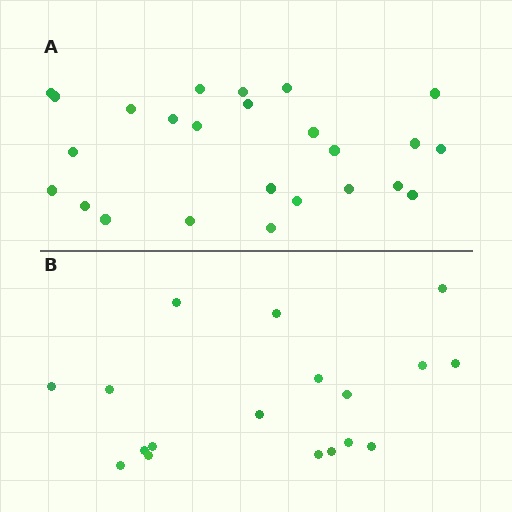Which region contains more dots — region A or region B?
Region A (the top region) has more dots.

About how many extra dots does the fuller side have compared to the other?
Region A has roughly 8 or so more dots than region B.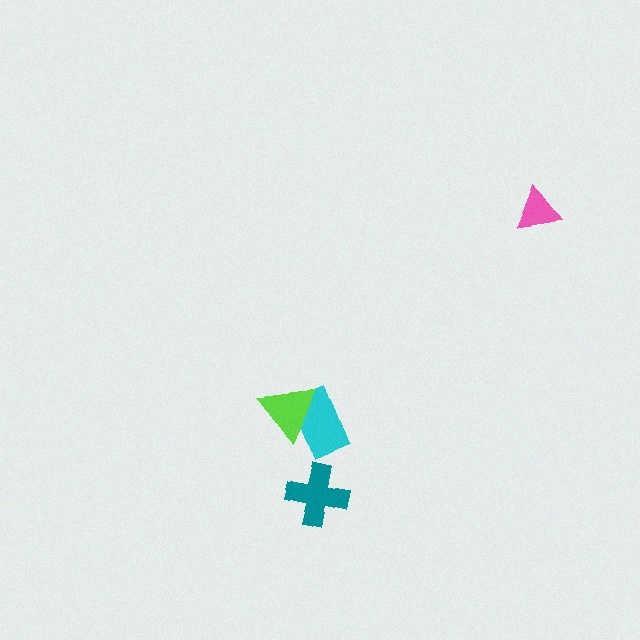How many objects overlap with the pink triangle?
0 objects overlap with the pink triangle.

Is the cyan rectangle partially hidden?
Yes, it is partially covered by another shape.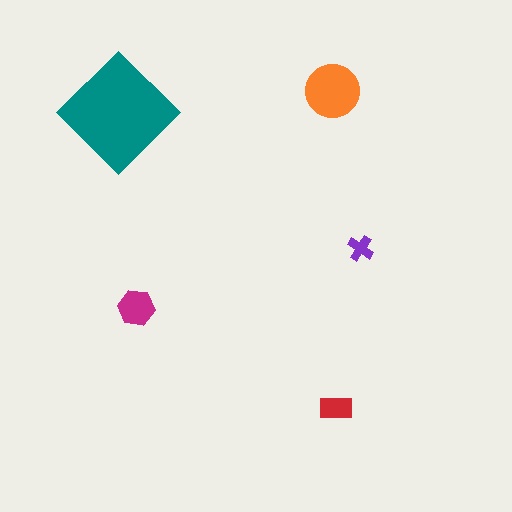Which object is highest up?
The orange circle is topmost.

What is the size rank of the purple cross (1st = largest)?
5th.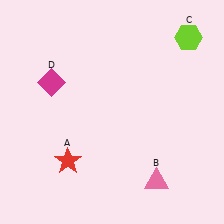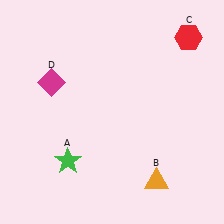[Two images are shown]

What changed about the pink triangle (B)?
In Image 1, B is pink. In Image 2, it changed to orange.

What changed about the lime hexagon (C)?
In Image 1, C is lime. In Image 2, it changed to red.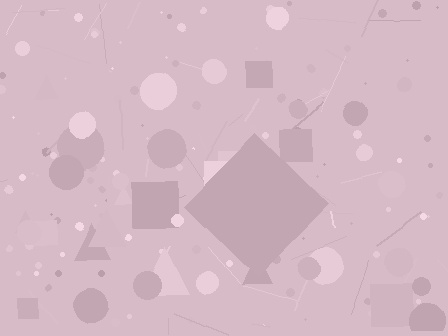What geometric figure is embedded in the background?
A diamond is embedded in the background.